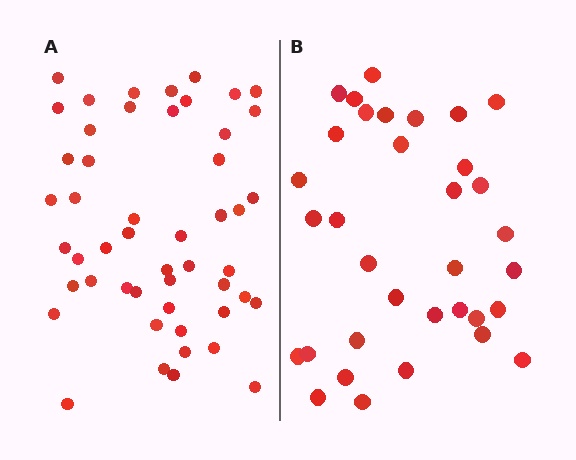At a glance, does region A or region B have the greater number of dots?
Region A (the left region) has more dots.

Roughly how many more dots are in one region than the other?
Region A has approximately 15 more dots than region B.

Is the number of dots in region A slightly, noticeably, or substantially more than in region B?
Region A has substantially more. The ratio is roughly 1.5 to 1.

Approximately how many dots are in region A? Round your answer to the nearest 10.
About 50 dots.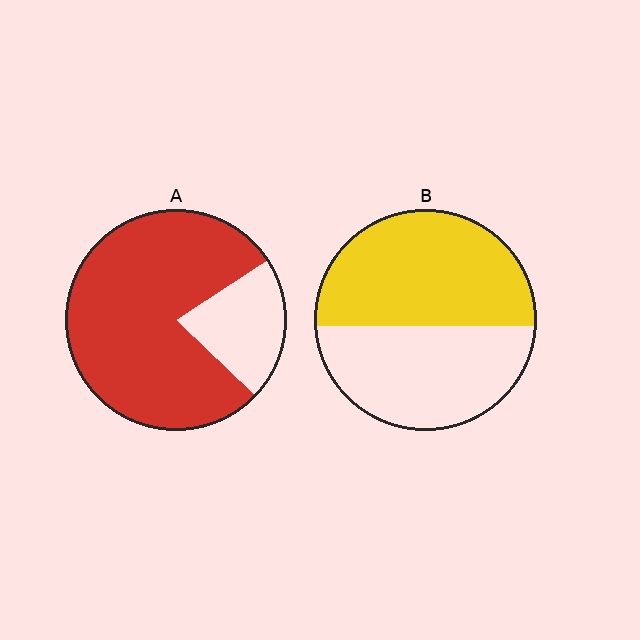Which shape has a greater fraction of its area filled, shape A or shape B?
Shape A.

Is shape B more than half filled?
Roughly half.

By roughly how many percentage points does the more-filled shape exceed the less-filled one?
By roughly 25 percentage points (A over B).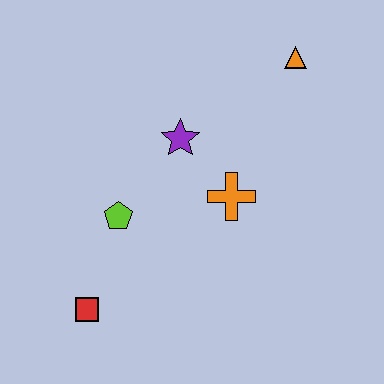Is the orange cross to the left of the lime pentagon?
No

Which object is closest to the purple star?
The orange cross is closest to the purple star.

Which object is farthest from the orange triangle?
The red square is farthest from the orange triangle.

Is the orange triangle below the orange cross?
No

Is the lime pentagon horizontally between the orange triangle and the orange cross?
No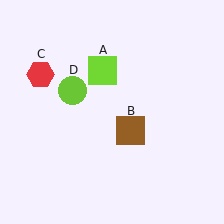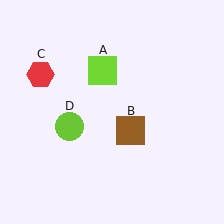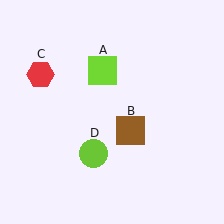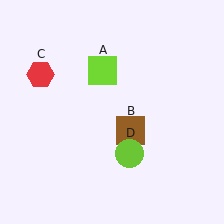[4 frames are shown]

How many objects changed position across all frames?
1 object changed position: lime circle (object D).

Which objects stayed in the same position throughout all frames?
Lime square (object A) and brown square (object B) and red hexagon (object C) remained stationary.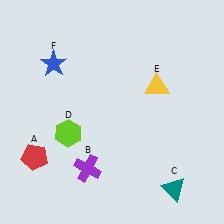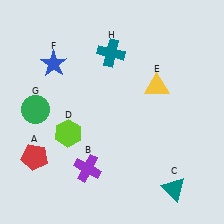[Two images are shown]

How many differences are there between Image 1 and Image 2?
There are 2 differences between the two images.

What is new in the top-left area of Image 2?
A green circle (G) was added in the top-left area of Image 2.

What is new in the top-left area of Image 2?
A teal cross (H) was added in the top-left area of Image 2.